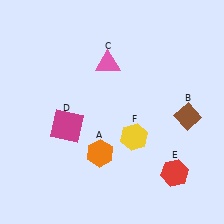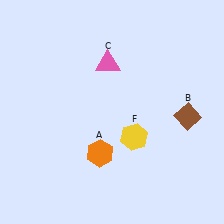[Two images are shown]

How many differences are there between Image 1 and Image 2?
There are 2 differences between the two images.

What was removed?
The magenta square (D), the red hexagon (E) were removed in Image 2.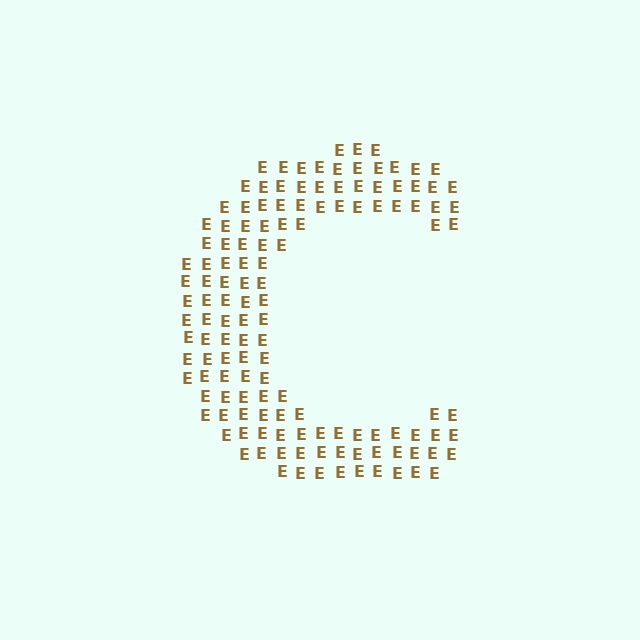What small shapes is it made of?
It is made of small letter E's.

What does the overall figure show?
The overall figure shows the letter C.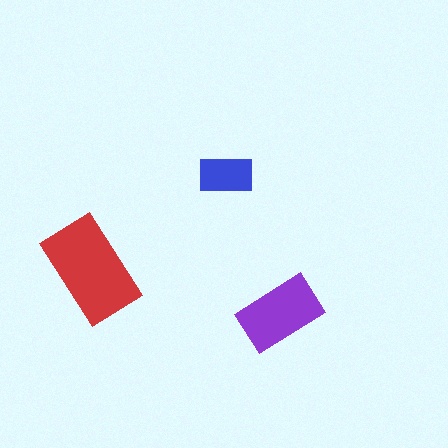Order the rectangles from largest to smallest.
the red one, the purple one, the blue one.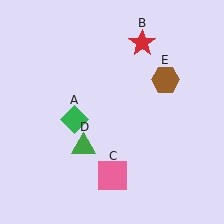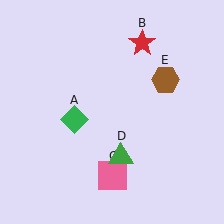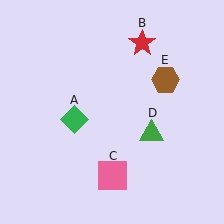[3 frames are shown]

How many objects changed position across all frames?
1 object changed position: green triangle (object D).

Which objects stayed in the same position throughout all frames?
Green diamond (object A) and red star (object B) and pink square (object C) and brown hexagon (object E) remained stationary.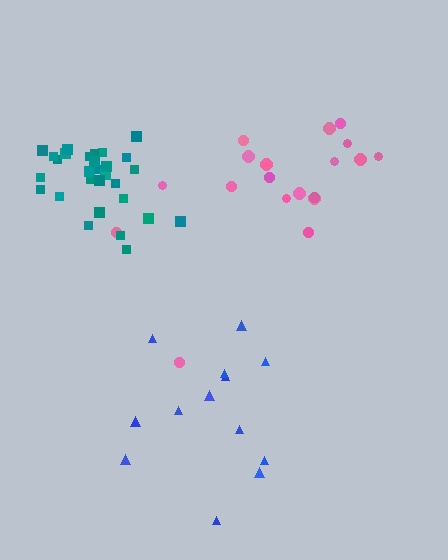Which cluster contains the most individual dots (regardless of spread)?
Teal (30).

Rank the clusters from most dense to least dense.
teal, blue, pink.